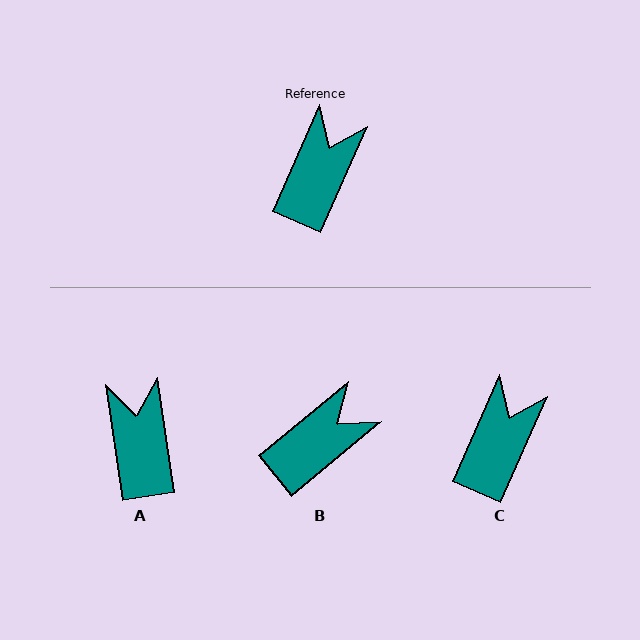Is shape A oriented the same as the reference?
No, it is off by about 32 degrees.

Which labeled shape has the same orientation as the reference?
C.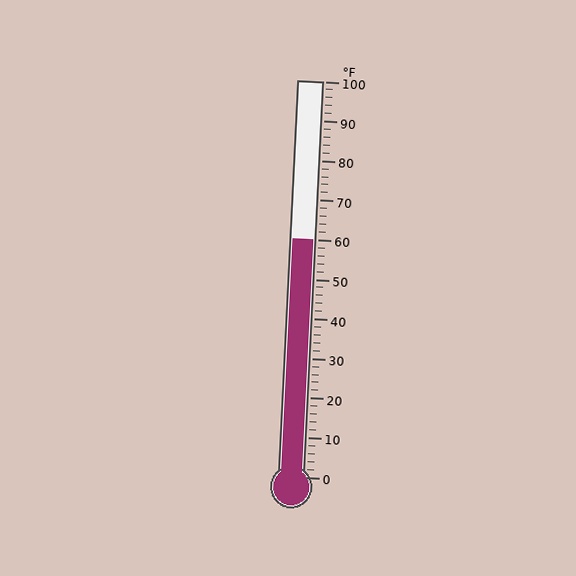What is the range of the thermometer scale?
The thermometer scale ranges from 0°F to 100°F.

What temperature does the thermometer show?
The thermometer shows approximately 60°F.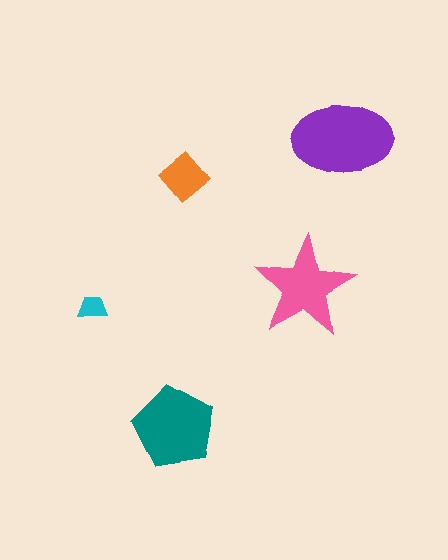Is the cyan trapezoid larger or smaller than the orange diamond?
Smaller.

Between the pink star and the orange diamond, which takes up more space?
The pink star.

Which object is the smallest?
The cyan trapezoid.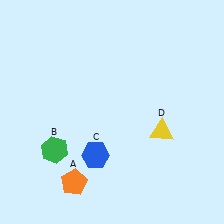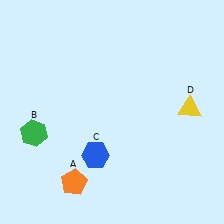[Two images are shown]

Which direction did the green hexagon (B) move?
The green hexagon (B) moved left.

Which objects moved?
The objects that moved are: the green hexagon (B), the yellow triangle (D).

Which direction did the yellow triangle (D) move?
The yellow triangle (D) moved right.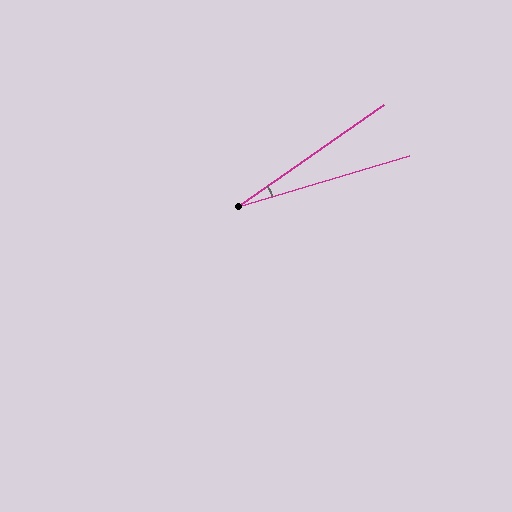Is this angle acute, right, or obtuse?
It is acute.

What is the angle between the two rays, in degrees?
Approximately 18 degrees.